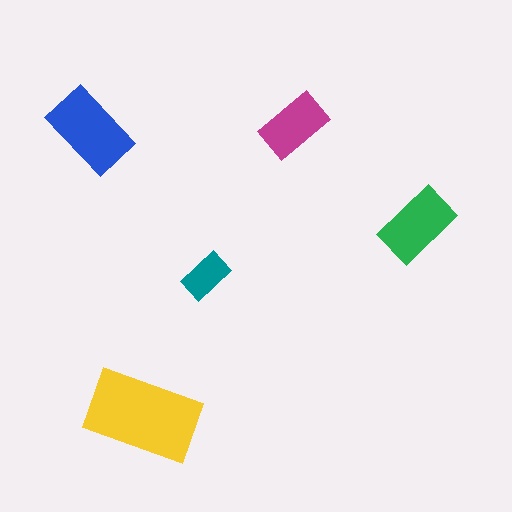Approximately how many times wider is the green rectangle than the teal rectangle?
About 1.5 times wider.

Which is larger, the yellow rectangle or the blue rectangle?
The yellow one.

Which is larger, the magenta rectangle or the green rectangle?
The green one.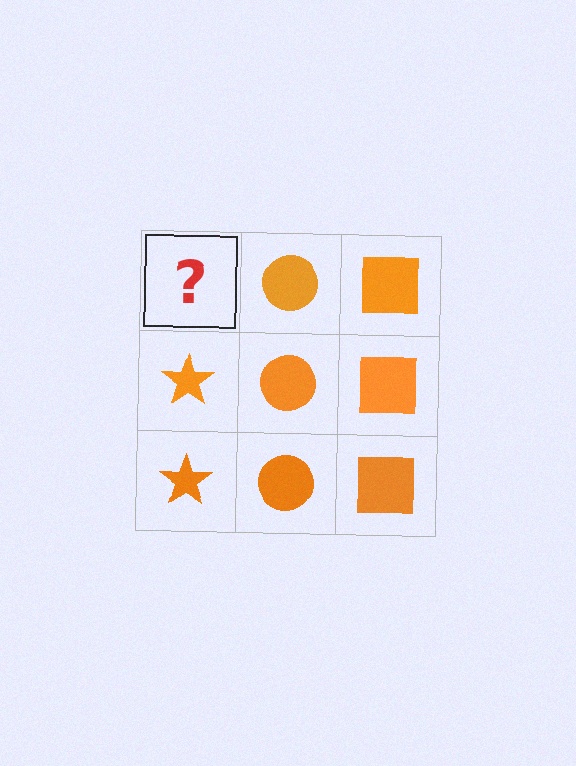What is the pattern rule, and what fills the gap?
The rule is that each column has a consistent shape. The gap should be filled with an orange star.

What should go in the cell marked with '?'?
The missing cell should contain an orange star.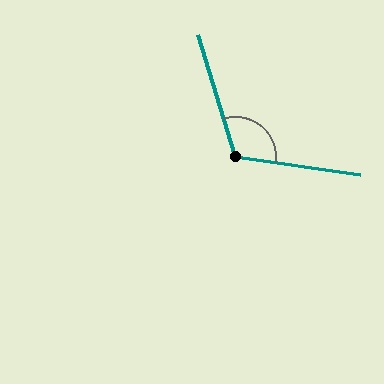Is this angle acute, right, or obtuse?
It is obtuse.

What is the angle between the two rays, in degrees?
Approximately 115 degrees.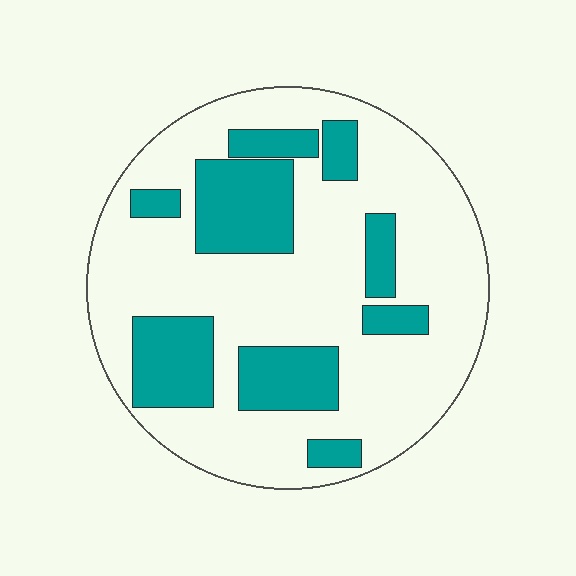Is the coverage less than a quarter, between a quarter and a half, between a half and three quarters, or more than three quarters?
Between a quarter and a half.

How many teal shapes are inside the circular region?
9.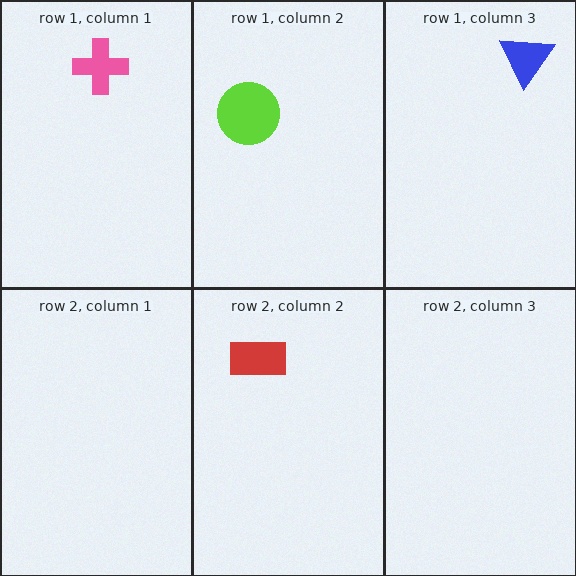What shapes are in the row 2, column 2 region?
The red rectangle.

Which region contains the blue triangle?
The row 1, column 3 region.